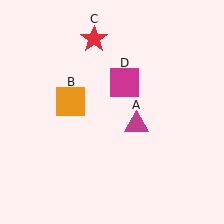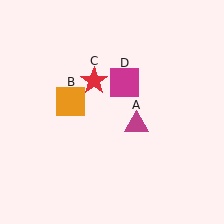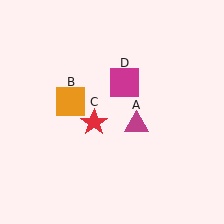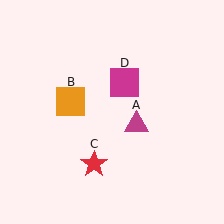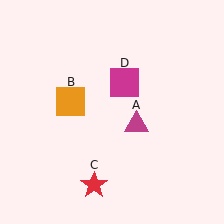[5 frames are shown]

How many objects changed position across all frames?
1 object changed position: red star (object C).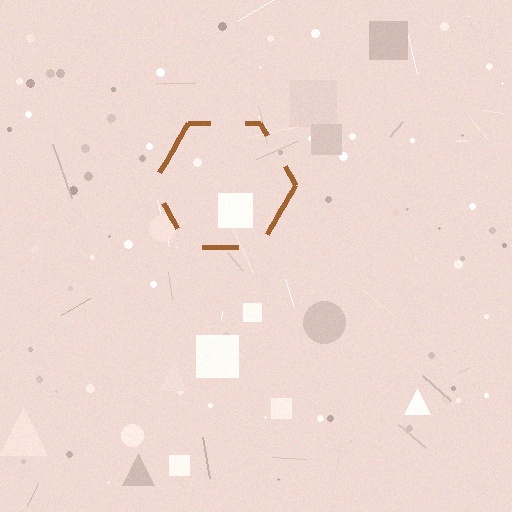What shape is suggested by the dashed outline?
The dashed outline suggests a hexagon.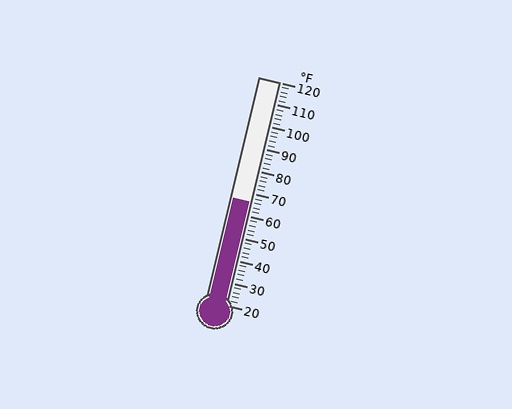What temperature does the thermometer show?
The thermometer shows approximately 66°F.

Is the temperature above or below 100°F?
The temperature is below 100°F.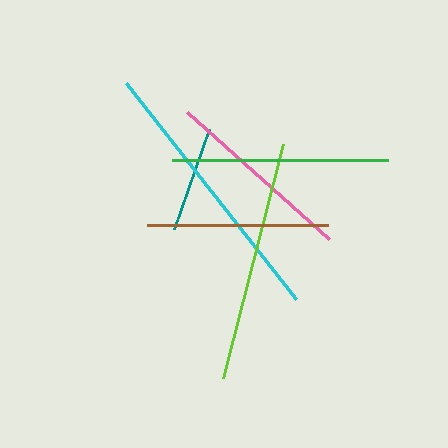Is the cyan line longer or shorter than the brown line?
The cyan line is longer than the brown line.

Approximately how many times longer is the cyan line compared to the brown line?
The cyan line is approximately 1.5 times the length of the brown line.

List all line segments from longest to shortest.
From longest to shortest: cyan, lime, green, pink, brown, teal.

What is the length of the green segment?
The green segment is approximately 216 pixels long.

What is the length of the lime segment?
The lime segment is approximately 242 pixels long.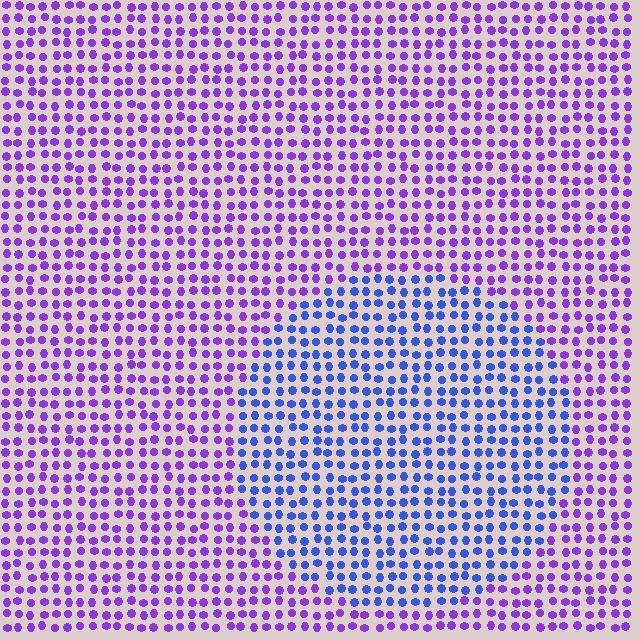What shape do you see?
I see a circle.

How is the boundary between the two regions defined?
The boundary is defined purely by a slight shift in hue (about 45 degrees). Spacing, size, and orientation are identical on both sides.